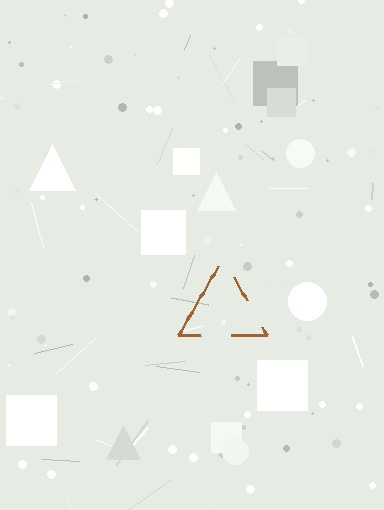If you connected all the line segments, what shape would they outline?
They would outline a triangle.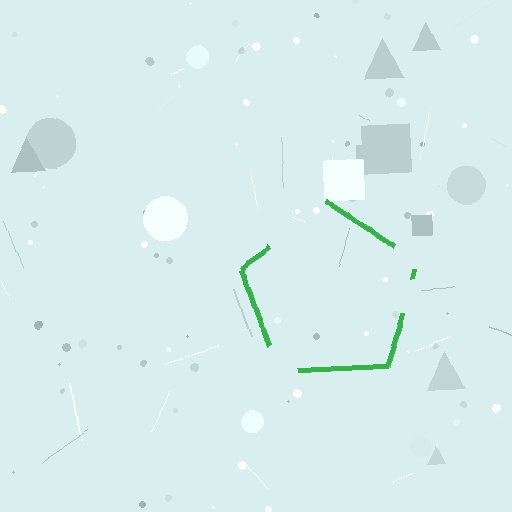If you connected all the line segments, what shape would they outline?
They would outline a pentagon.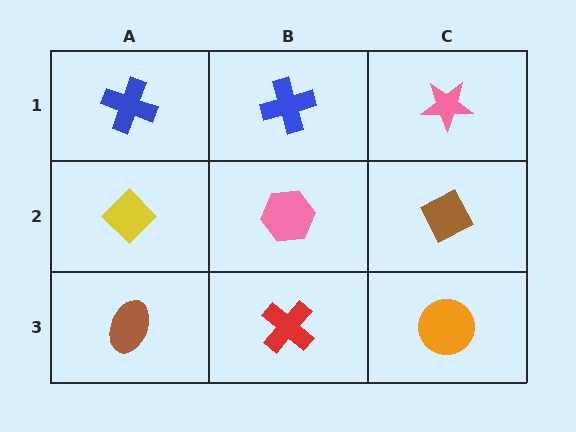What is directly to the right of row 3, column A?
A red cross.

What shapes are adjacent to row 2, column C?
A pink star (row 1, column C), an orange circle (row 3, column C), a pink hexagon (row 2, column B).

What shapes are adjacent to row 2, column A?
A blue cross (row 1, column A), a brown ellipse (row 3, column A), a pink hexagon (row 2, column B).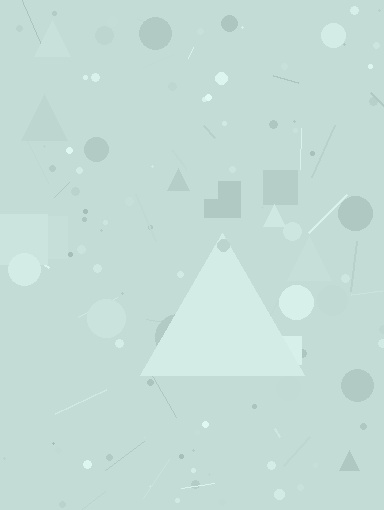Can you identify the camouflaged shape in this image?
The camouflaged shape is a triangle.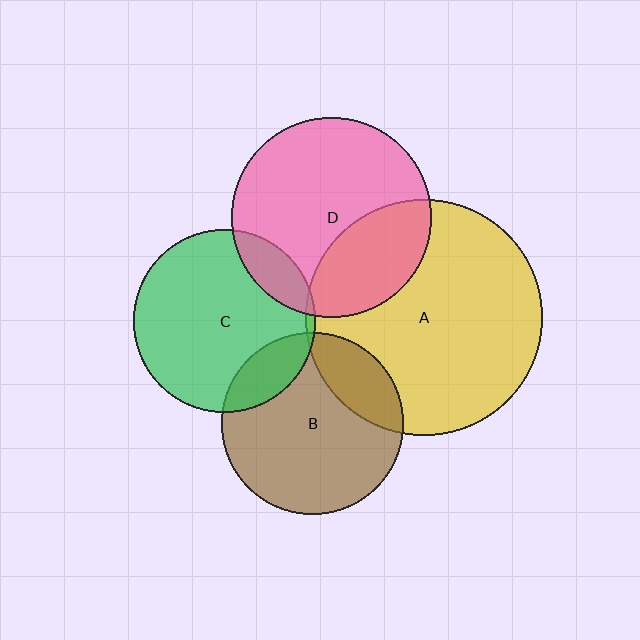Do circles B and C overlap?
Yes.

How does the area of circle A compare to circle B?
Approximately 1.7 times.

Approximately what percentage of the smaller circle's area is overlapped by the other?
Approximately 15%.